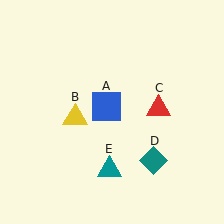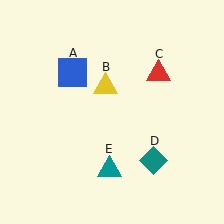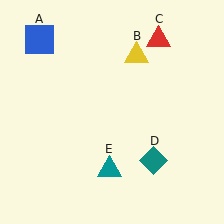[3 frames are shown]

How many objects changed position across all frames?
3 objects changed position: blue square (object A), yellow triangle (object B), red triangle (object C).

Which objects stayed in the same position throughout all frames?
Teal diamond (object D) and teal triangle (object E) remained stationary.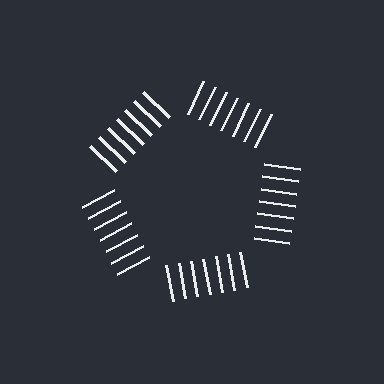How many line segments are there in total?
35 — 7 along each of the 5 edges.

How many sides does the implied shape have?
5 sides — the line-ends trace a pentagon.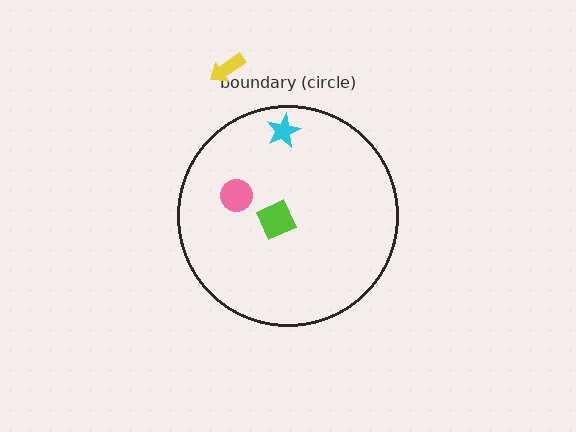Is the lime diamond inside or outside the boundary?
Inside.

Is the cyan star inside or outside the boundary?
Inside.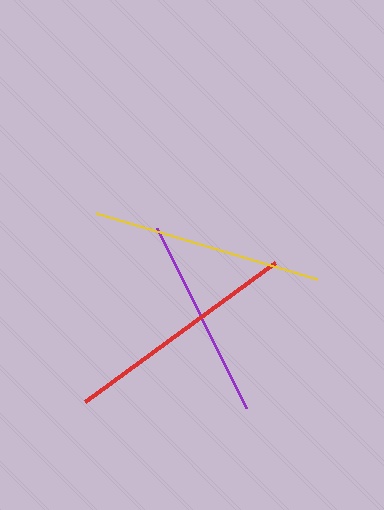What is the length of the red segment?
The red segment is approximately 236 pixels long.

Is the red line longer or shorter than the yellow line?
The red line is longer than the yellow line.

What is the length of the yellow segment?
The yellow segment is approximately 231 pixels long.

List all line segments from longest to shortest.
From longest to shortest: red, yellow, purple.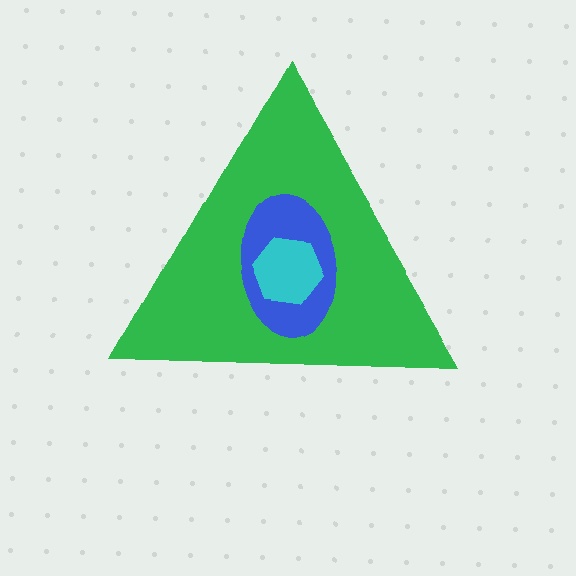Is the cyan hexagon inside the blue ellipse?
Yes.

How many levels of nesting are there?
3.